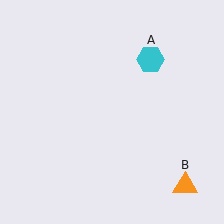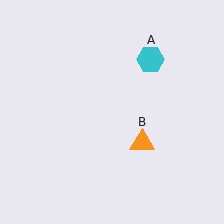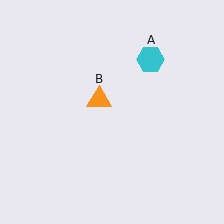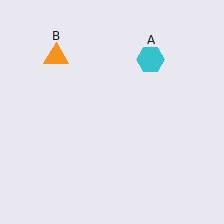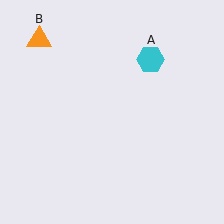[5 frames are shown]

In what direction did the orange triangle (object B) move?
The orange triangle (object B) moved up and to the left.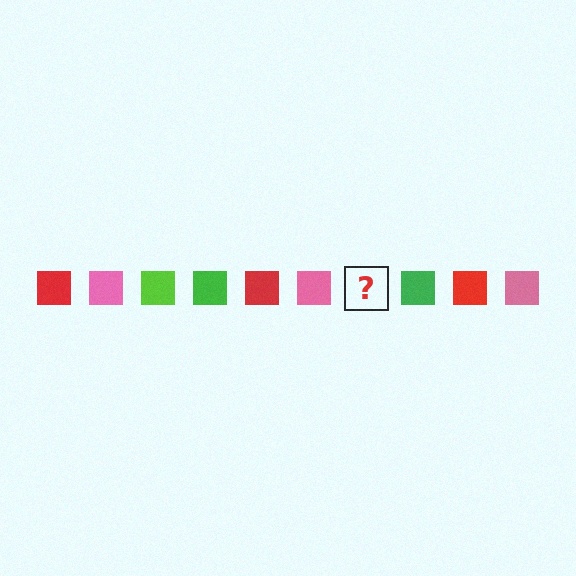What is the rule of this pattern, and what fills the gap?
The rule is that the pattern cycles through red, pink, lime, green squares. The gap should be filled with a lime square.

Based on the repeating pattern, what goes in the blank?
The blank should be a lime square.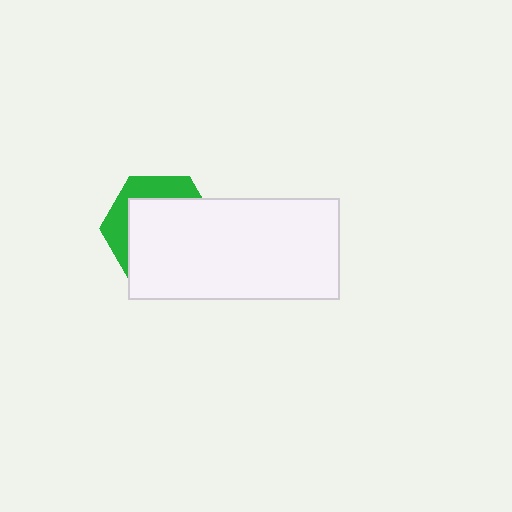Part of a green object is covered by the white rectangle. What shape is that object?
It is a hexagon.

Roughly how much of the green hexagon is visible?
A small part of it is visible (roughly 30%).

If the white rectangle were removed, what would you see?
You would see the complete green hexagon.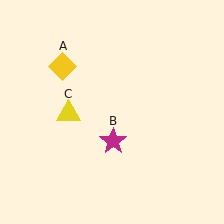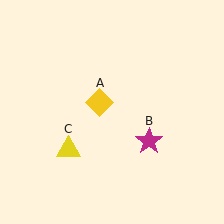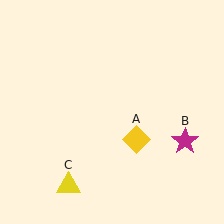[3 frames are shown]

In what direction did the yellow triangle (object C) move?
The yellow triangle (object C) moved down.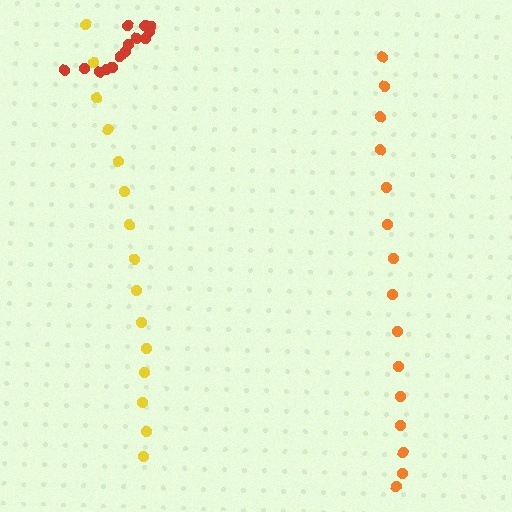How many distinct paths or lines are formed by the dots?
There are 3 distinct paths.